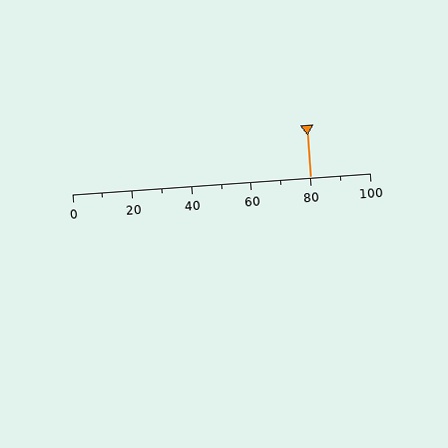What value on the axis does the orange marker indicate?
The marker indicates approximately 80.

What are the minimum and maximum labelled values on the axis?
The axis runs from 0 to 100.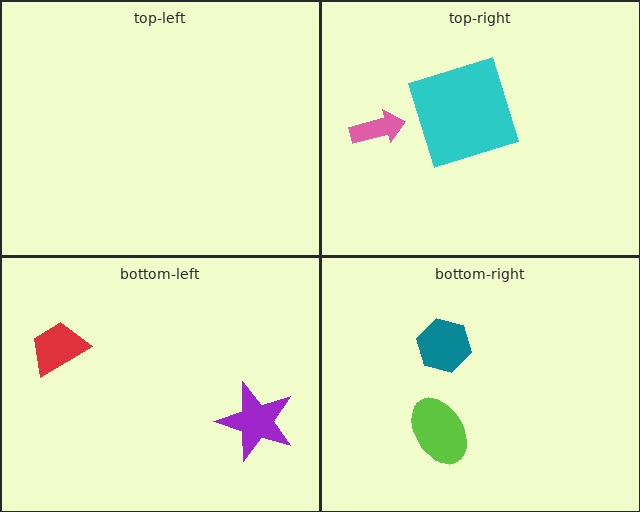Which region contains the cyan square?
The top-right region.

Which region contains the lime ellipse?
The bottom-right region.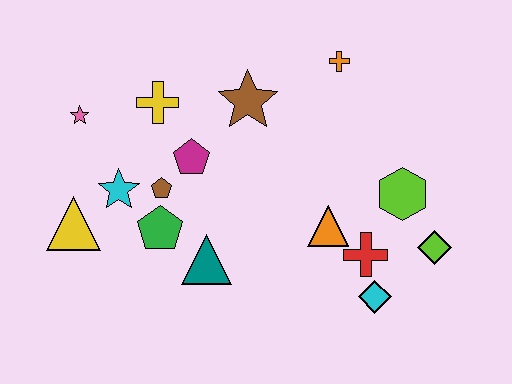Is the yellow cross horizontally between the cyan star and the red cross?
Yes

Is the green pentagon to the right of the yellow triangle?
Yes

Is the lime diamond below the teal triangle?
No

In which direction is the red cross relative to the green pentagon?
The red cross is to the right of the green pentagon.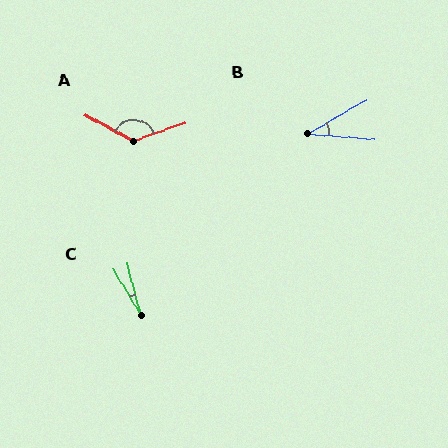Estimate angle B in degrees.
Approximately 35 degrees.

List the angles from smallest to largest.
C (16°), B (35°), A (131°).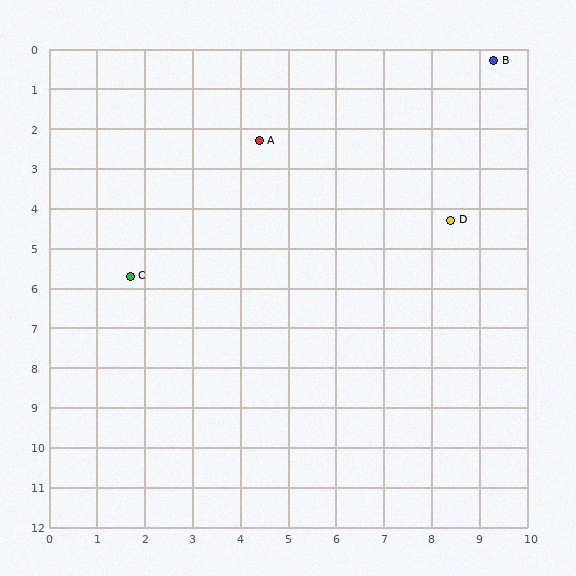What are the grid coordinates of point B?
Point B is at approximately (9.3, 0.3).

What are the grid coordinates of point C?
Point C is at approximately (1.7, 5.7).